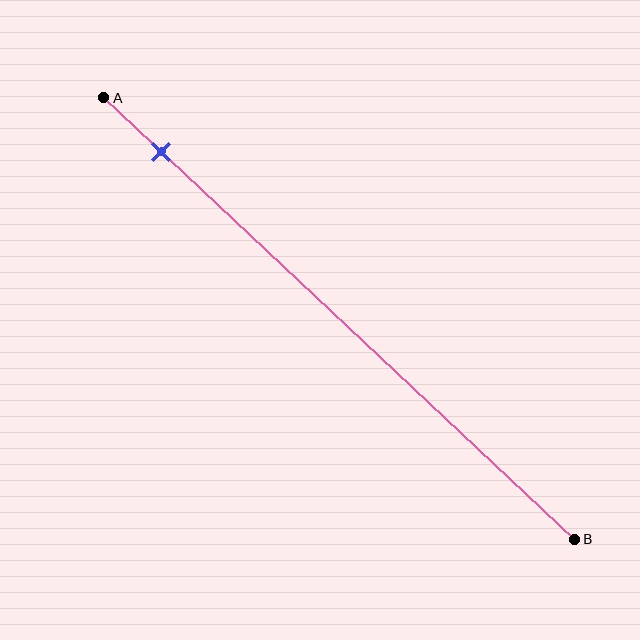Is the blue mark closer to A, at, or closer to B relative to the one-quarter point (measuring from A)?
The blue mark is closer to point A than the one-quarter point of segment AB.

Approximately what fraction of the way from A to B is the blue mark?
The blue mark is approximately 10% of the way from A to B.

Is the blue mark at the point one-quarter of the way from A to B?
No, the mark is at about 10% from A, not at the 25% one-quarter point.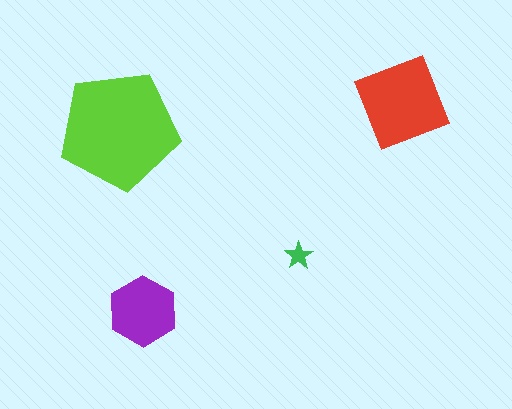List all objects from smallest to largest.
The green star, the purple hexagon, the red diamond, the lime pentagon.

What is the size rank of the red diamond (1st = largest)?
2nd.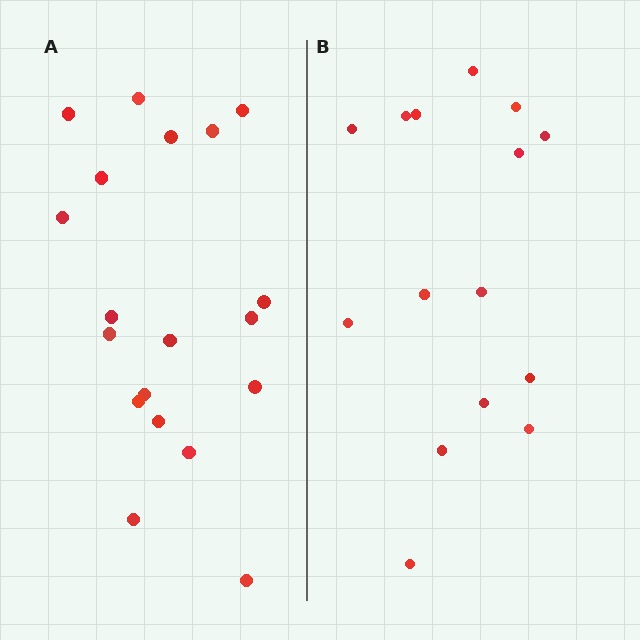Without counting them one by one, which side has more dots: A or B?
Region A (the left region) has more dots.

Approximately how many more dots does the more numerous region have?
Region A has about 4 more dots than region B.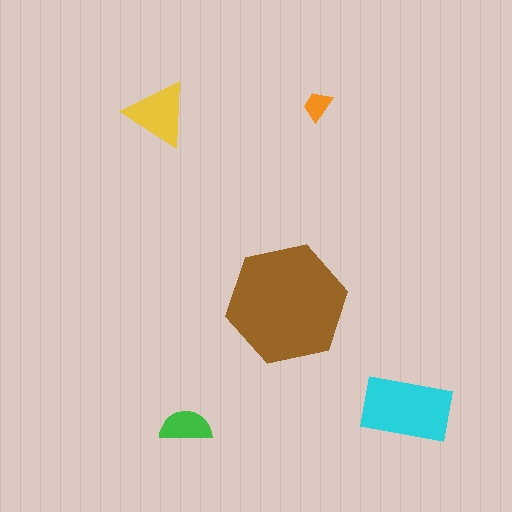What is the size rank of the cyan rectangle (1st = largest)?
2nd.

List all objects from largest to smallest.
The brown hexagon, the cyan rectangle, the yellow triangle, the green semicircle, the orange trapezoid.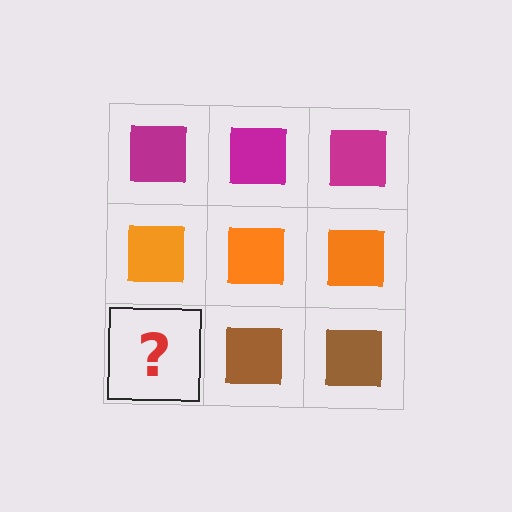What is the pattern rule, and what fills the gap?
The rule is that each row has a consistent color. The gap should be filled with a brown square.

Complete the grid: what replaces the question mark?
The question mark should be replaced with a brown square.